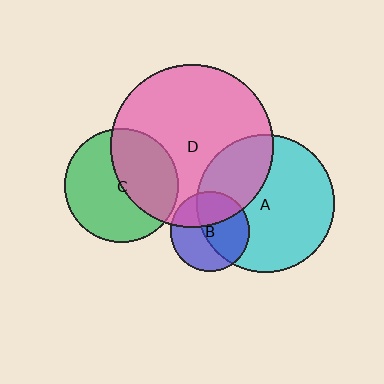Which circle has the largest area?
Circle D (pink).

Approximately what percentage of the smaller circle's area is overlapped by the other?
Approximately 35%.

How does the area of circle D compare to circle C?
Approximately 2.1 times.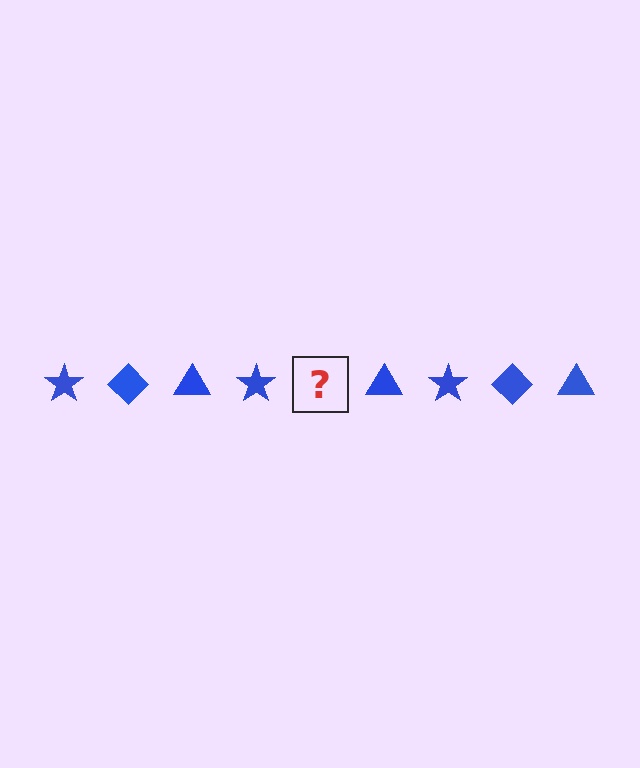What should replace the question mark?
The question mark should be replaced with a blue diamond.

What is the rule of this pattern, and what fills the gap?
The rule is that the pattern cycles through star, diamond, triangle shapes in blue. The gap should be filled with a blue diamond.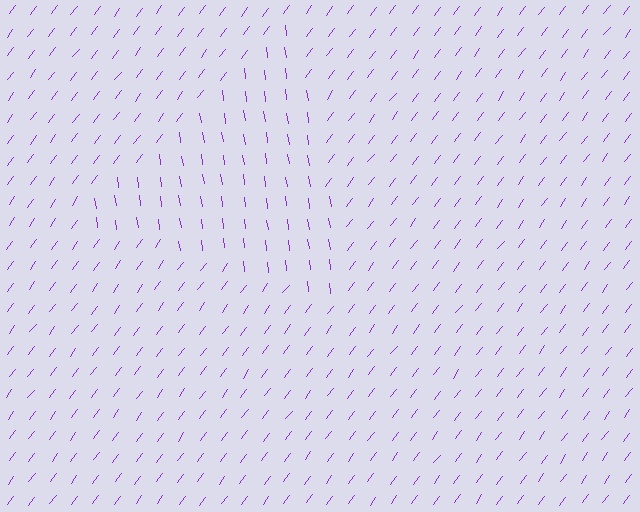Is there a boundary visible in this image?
Yes, there is a texture boundary formed by a change in line orientation.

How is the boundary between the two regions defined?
The boundary is defined purely by a change in line orientation (approximately 45 degrees difference). All lines are the same color and thickness.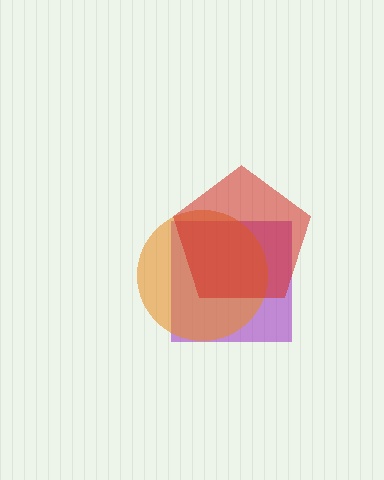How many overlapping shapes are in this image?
There are 3 overlapping shapes in the image.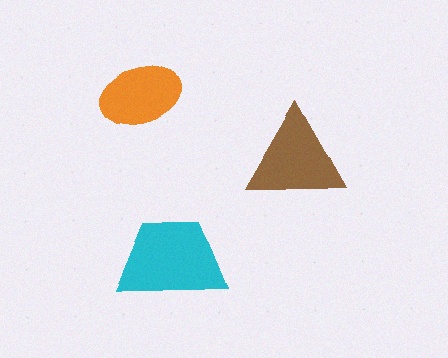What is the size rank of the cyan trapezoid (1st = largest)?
1st.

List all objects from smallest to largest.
The orange ellipse, the brown triangle, the cyan trapezoid.